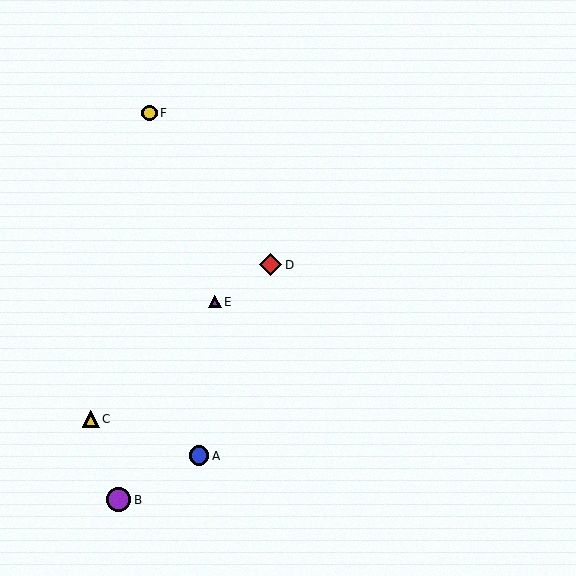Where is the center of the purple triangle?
The center of the purple triangle is at (215, 302).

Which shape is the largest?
The purple circle (labeled B) is the largest.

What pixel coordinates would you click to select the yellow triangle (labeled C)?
Click at (91, 419) to select the yellow triangle C.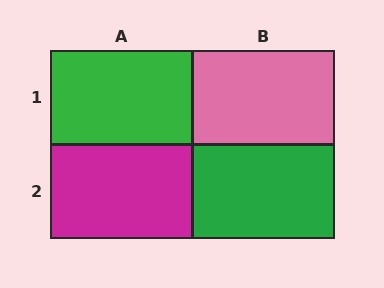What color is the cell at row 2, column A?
Magenta.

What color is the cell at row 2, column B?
Green.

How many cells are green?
2 cells are green.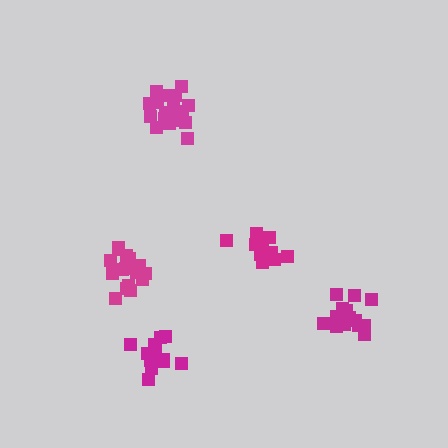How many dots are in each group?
Group 1: 17 dots, Group 2: 19 dots, Group 3: 15 dots, Group 4: 13 dots, Group 5: 13 dots (77 total).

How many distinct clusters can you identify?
There are 5 distinct clusters.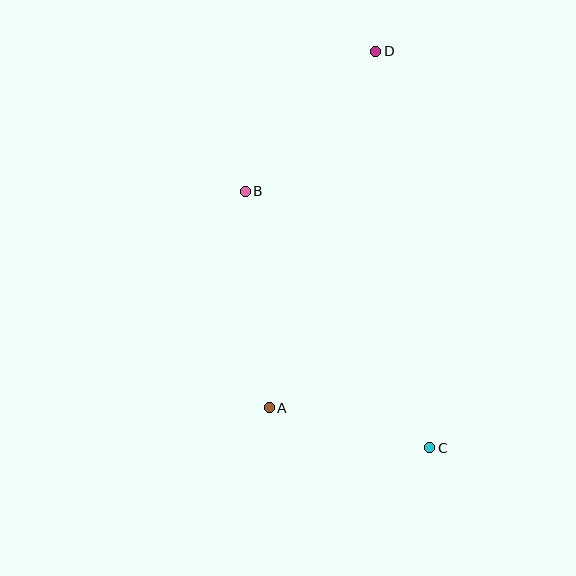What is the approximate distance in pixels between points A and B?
The distance between A and B is approximately 218 pixels.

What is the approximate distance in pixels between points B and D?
The distance between B and D is approximately 191 pixels.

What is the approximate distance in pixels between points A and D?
The distance between A and D is approximately 372 pixels.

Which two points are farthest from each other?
Points C and D are farthest from each other.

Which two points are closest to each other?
Points A and C are closest to each other.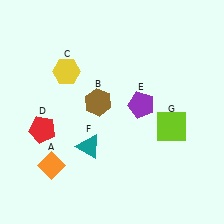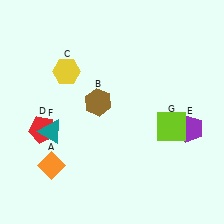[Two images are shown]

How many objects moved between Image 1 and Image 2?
2 objects moved between the two images.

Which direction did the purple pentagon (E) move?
The purple pentagon (E) moved right.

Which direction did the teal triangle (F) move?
The teal triangle (F) moved left.